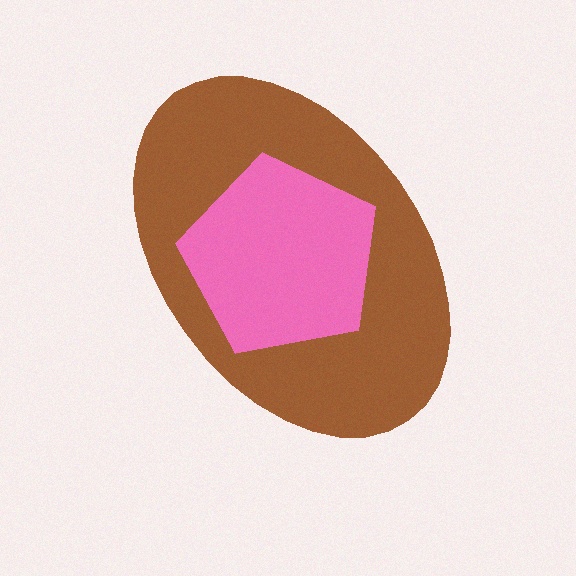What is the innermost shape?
The pink pentagon.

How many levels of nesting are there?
2.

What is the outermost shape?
The brown ellipse.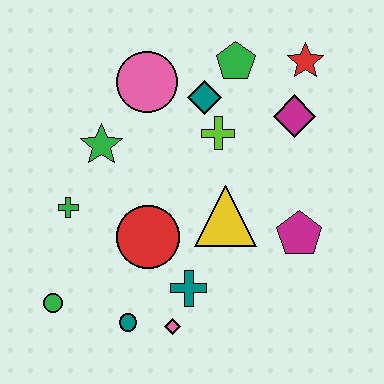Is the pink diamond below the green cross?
Yes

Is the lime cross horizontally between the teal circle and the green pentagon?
Yes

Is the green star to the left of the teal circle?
Yes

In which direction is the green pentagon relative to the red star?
The green pentagon is to the left of the red star.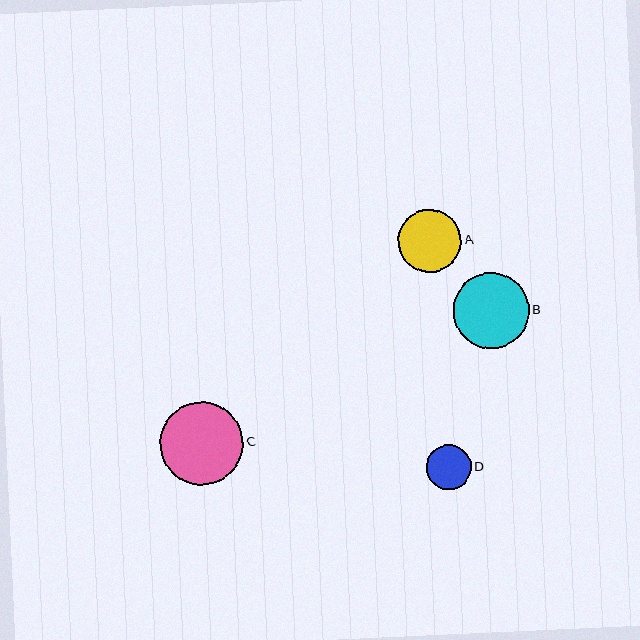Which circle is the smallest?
Circle D is the smallest with a size of approximately 45 pixels.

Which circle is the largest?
Circle C is the largest with a size of approximately 83 pixels.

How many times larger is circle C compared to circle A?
Circle C is approximately 1.3 times the size of circle A.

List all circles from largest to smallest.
From largest to smallest: C, B, A, D.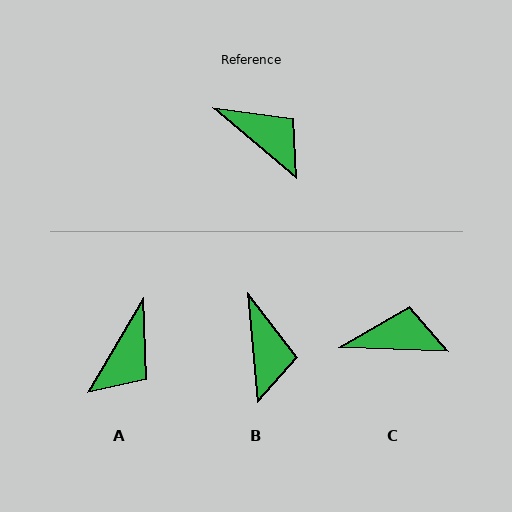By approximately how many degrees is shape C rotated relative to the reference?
Approximately 38 degrees counter-clockwise.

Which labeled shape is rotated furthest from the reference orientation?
A, about 80 degrees away.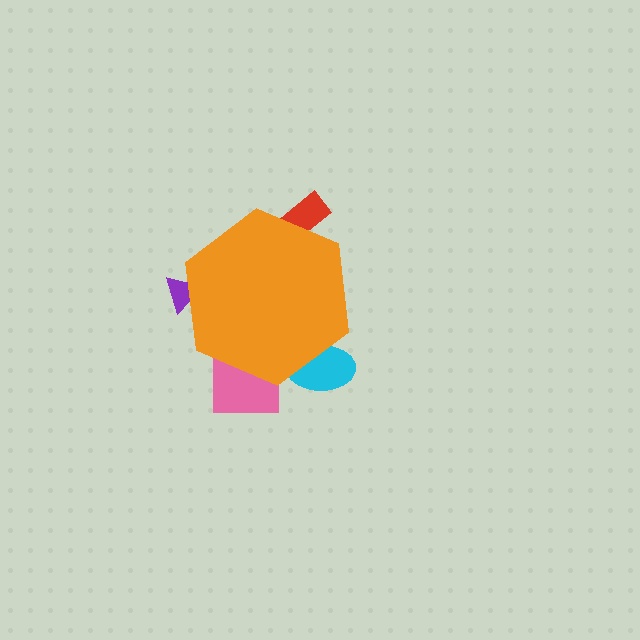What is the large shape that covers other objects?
An orange hexagon.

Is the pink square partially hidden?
Yes, the pink square is partially hidden behind the orange hexagon.